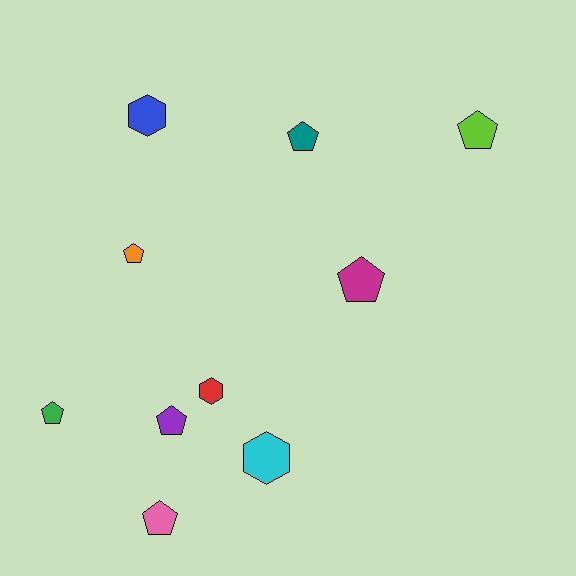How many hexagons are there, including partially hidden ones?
There are 3 hexagons.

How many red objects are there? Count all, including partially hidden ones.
There is 1 red object.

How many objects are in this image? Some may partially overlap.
There are 10 objects.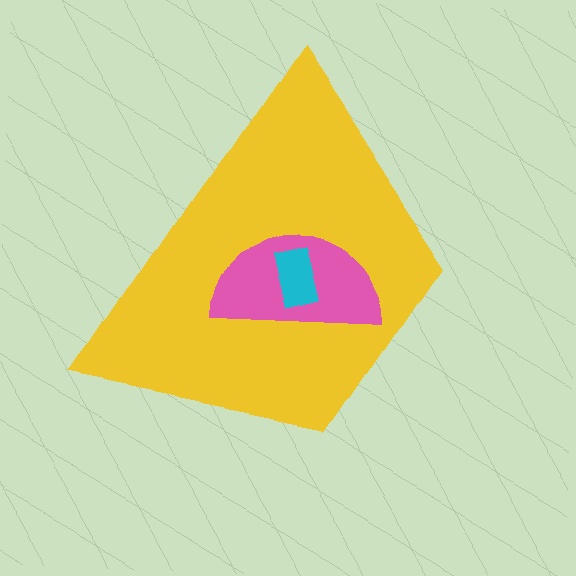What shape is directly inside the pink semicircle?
The cyan rectangle.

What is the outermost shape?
The yellow trapezoid.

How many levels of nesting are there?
3.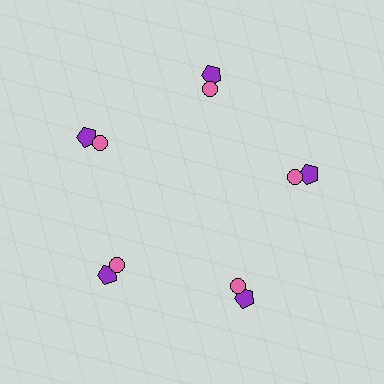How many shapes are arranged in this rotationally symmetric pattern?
There are 10 shapes, arranged in 5 groups of 2.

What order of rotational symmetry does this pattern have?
This pattern has 5-fold rotational symmetry.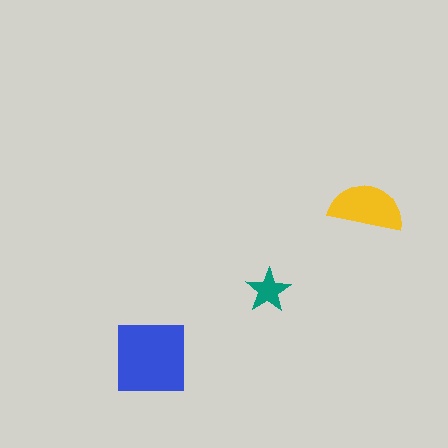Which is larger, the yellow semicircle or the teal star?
The yellow semicircle.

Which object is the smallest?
The teal star.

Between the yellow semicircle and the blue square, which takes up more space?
The blue square.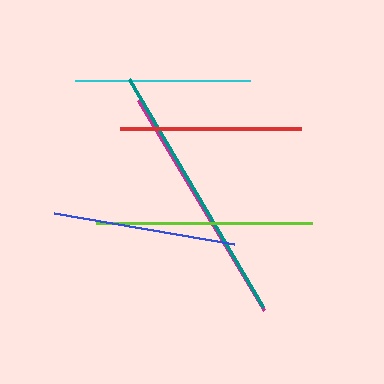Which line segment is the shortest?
The cyan line is the shortest at approximately 175 pixels.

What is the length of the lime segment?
The lime segment is approximately 216 pixels long.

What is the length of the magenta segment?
The magenta segment is approximately 245 pixels long.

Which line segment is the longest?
The teal line is the longest at approximately 265 pixels.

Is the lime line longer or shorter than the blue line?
The lime line is longer than the blue line.